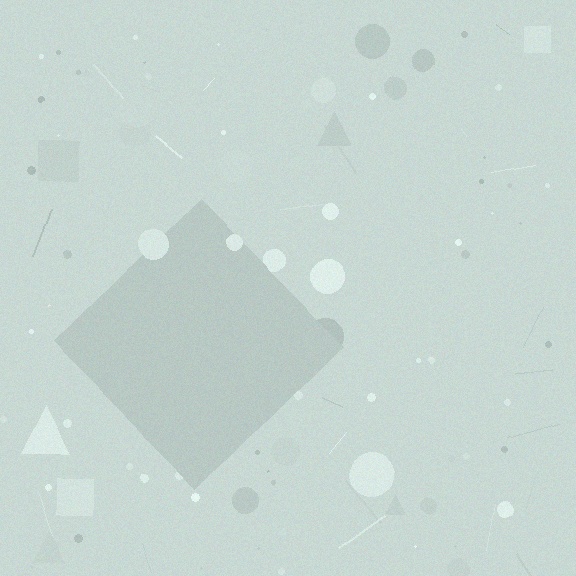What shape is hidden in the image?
A diamond is hidden in the image.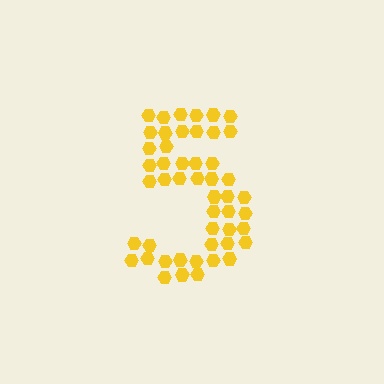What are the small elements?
The small elements are hexagons.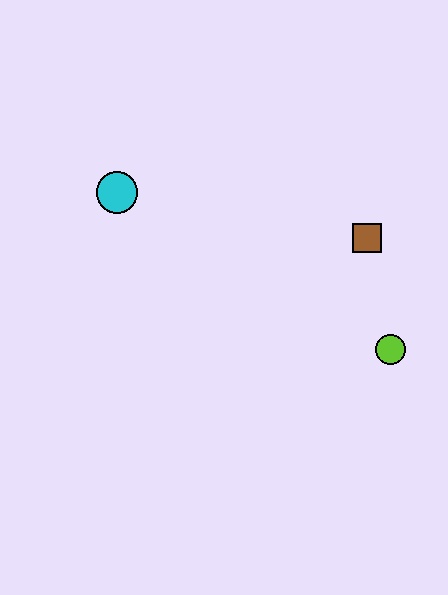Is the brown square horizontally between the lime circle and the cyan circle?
Yes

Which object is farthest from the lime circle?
The cyan circle is farthest from the lime circle.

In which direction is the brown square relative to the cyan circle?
The brown square is to the right of the cyan circle.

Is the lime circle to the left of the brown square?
No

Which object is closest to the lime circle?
The brown square is closest to the lime circle.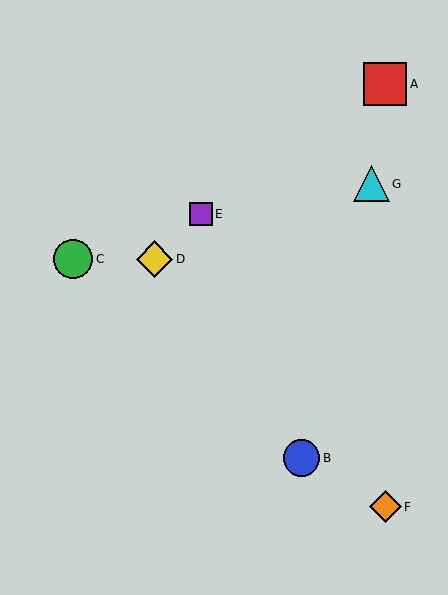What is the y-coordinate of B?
Object B is at y≈458.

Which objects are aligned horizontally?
Objects C, D are aligned horizontally.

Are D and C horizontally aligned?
Yes, both are at y≈259.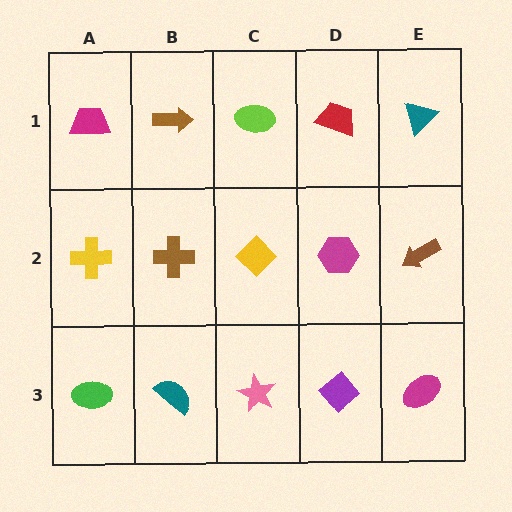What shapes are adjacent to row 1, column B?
A brown cross (row 2, column B), a magenta trapezoid (row 1, column A), a lime ellipse (row 1, column C).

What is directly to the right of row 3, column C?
A purple diamond.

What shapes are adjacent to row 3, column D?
A magenta hexagon (row 2, column D), a pink star (row 3, column C), a magenta ellipse (row 3, column E).